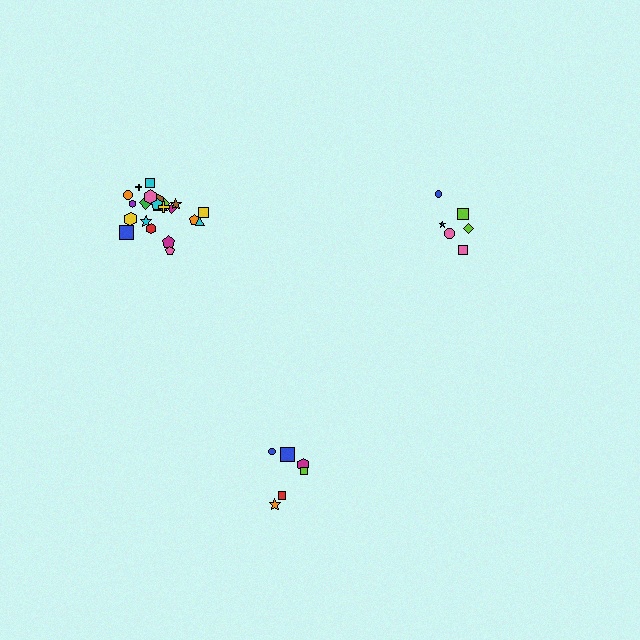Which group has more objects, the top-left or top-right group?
The top-left group.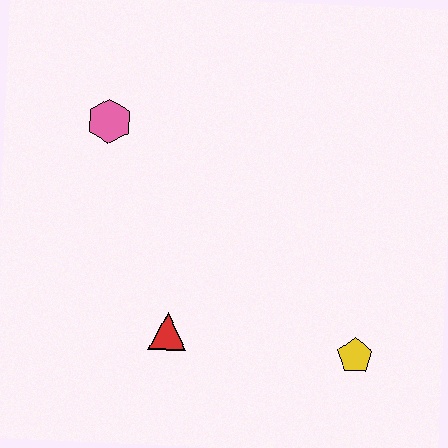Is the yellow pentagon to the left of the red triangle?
No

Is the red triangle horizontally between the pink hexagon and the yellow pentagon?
Yes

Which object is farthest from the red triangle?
The pink hexagon is farthest from the red triangle.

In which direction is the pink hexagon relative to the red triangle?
The pink hexagon is above the red triangle.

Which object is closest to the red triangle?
The yellow pentagon is closest to the red triangle.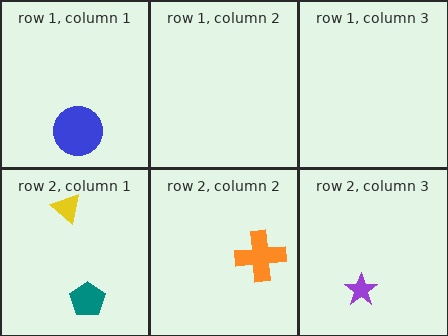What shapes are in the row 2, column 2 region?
The orange cross.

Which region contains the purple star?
The row 2, column 3 region.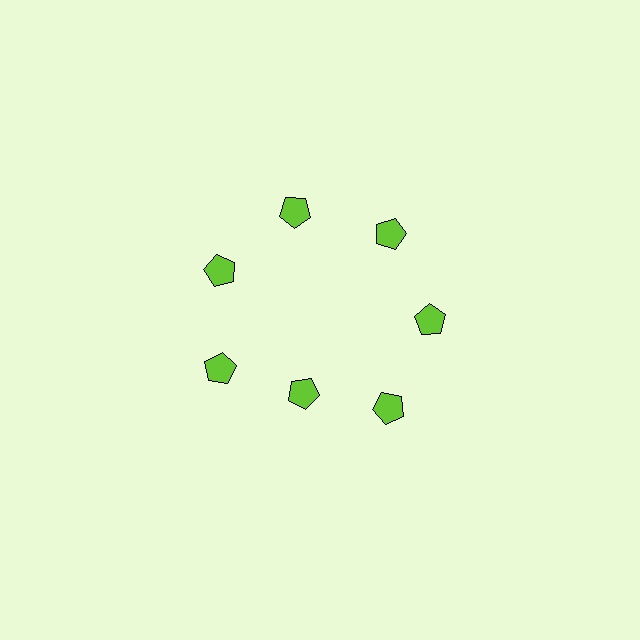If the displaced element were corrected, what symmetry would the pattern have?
It would have 7-fold rotational symmetry — the pattern would map onto itself every 51 degrees.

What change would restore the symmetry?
The symmetry would be restored by moving it outward, back onto the ring so that all 7 pentagons sit at equal angles and equal distance from the center.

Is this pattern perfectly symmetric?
No. The 7 lime pentagons are arranged in a ring, but one element near the 6 o'clock position is pulled inward toward the center, breaking the 7-fold rotational symmetry.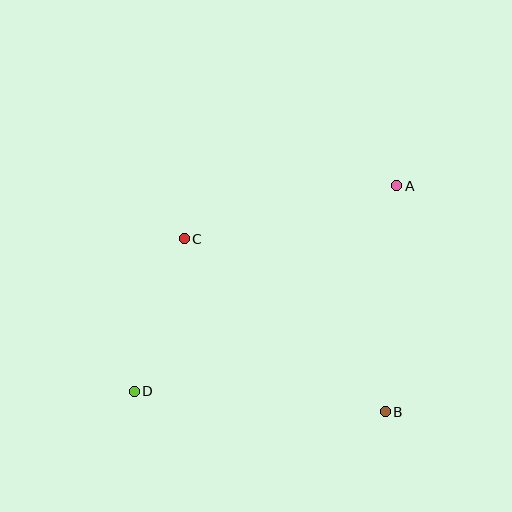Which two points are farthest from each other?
Points A and D are farthest from each other.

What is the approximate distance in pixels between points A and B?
The distance between A and B is approximately 226 pixels.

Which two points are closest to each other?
Points C and D are closest to each other.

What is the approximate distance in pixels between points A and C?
The distance between A and C is approximately 219 pixels.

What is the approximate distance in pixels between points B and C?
The distance between B and C is approximately 265 pixels.